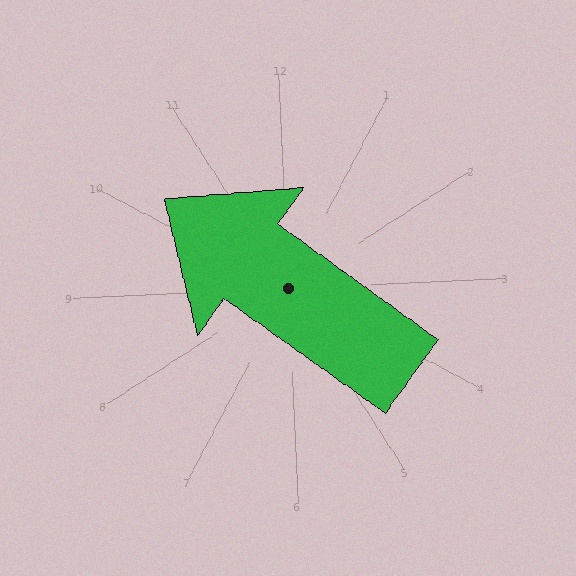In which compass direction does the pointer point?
Northwest.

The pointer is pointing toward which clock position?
Roughly 10 o'clock.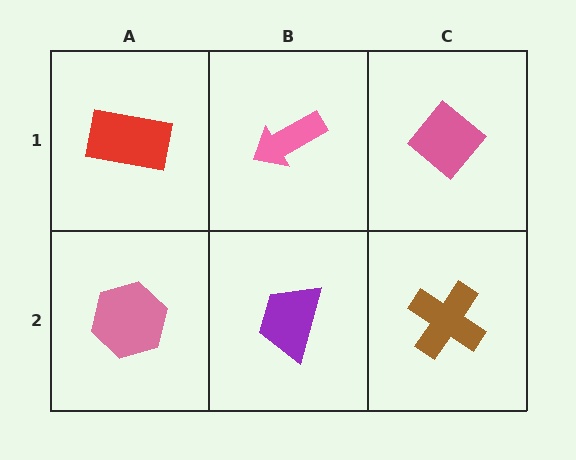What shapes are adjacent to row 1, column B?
A purple trapezoid (row 2, column B), a red rectangle (row 1, column A), a pink diamond (row 1, column C).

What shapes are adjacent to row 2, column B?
A pink arrow (row 1, column B), a pink hexagon (row 2, column A), a brown cross (row 2, column C).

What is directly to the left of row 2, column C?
A purple trapezoid.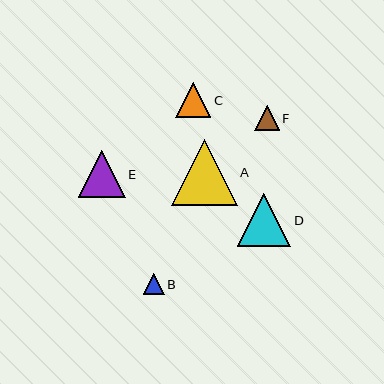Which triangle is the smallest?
Triangle B is the smallest with a size of approximately 21 pixels.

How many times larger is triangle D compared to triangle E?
Triangle D is approximately 1.1 times the size of triangle E.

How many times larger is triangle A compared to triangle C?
Triangle A is approximately 1.9 times the size of triangle C.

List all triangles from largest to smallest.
From largest to smallest: A, D, E, C, F, B.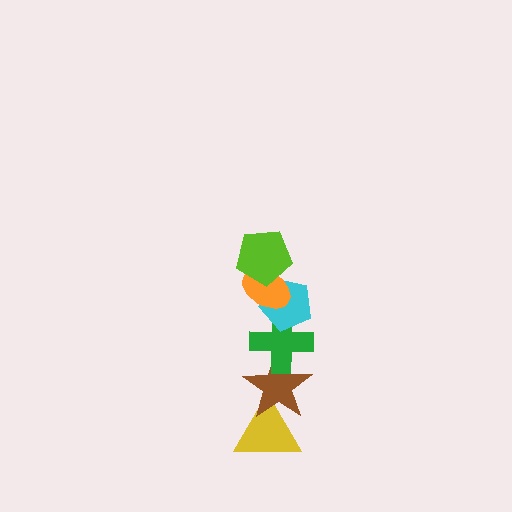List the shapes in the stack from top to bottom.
From top to bottom: the lime pentagon, the orange ellipse, the cyan pentagon, the green cross, the brown star, the yellow triangle.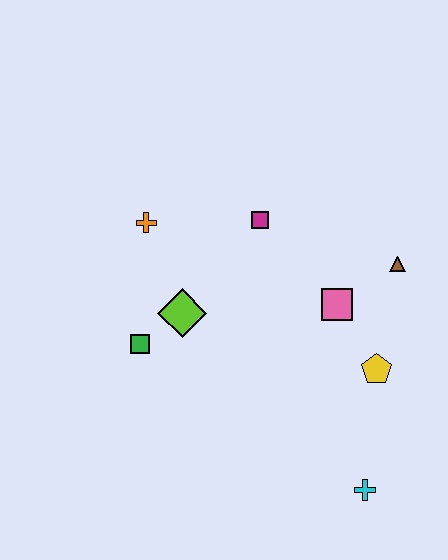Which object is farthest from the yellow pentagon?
The orange cross is farthest from the yellow pentagon.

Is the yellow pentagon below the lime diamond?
Yes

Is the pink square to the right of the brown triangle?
No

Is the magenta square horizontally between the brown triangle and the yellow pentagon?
No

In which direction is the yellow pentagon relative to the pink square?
The yellow pentagon is below the pink square.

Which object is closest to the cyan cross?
The yellow pentagon is closest to the cyan cross.